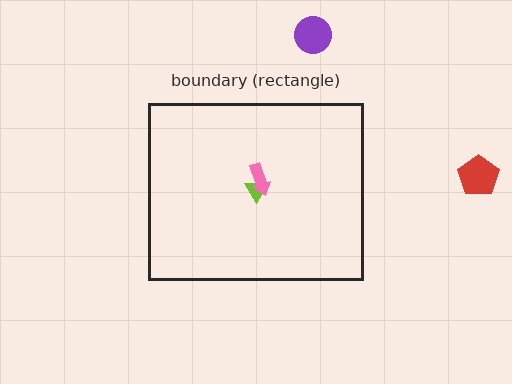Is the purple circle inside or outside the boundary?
Outside.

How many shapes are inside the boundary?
2 inside, 2 outside.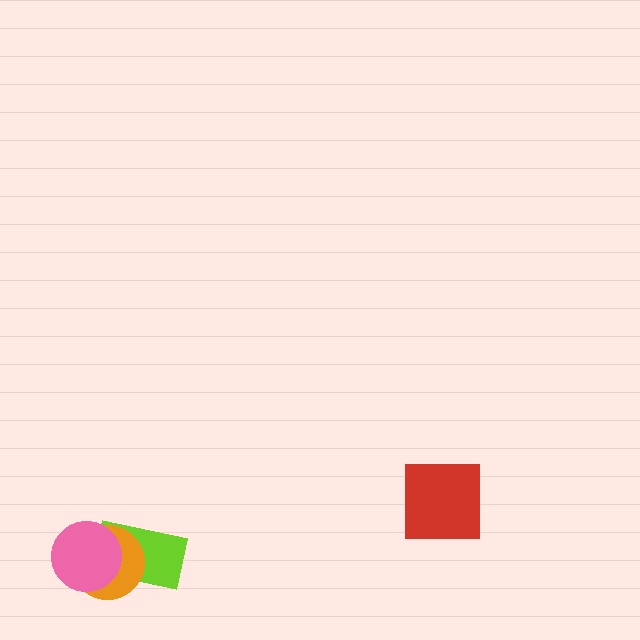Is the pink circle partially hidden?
No, no other shape covers it.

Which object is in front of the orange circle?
The pink circle is in front of the orange circle.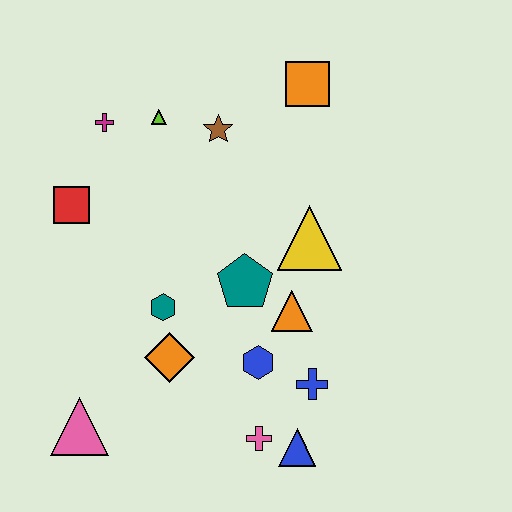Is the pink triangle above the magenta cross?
No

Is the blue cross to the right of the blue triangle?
Yes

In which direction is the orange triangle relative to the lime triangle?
The orange triangle is below the lime triangle.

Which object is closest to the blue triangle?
The pink cross is closest to the blue triangle.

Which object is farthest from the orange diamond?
The orange square is farthest from the orange diamond.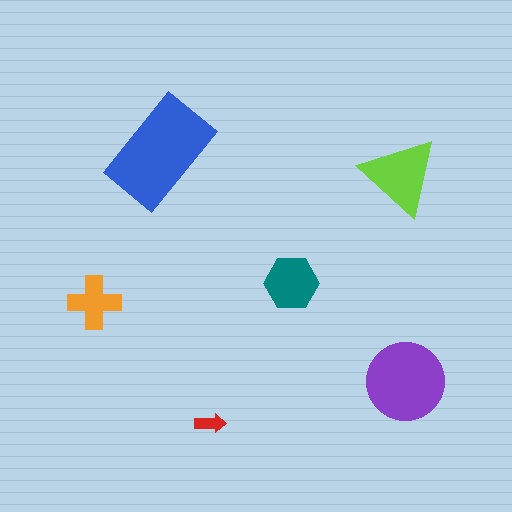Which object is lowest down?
The red arrow is bottommost.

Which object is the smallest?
The red arrow.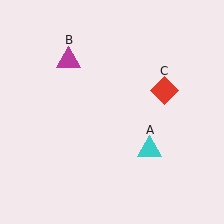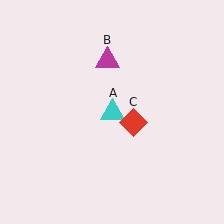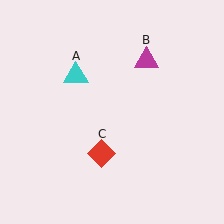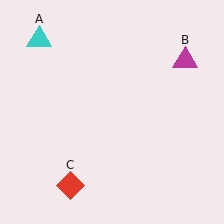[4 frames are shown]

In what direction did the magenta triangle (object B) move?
The magenta triangle (object B) moved right.